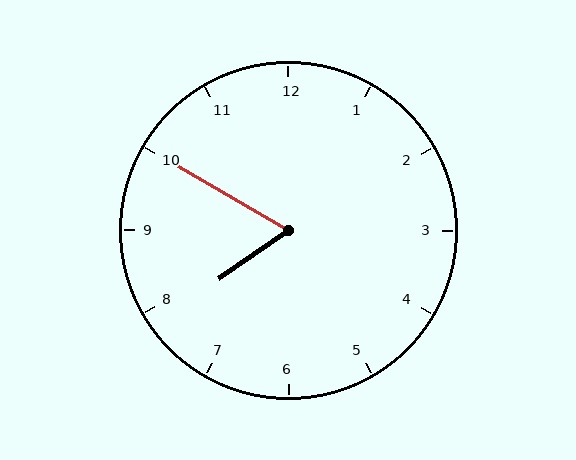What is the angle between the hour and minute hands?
Approximately 65 degrees.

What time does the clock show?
7:50.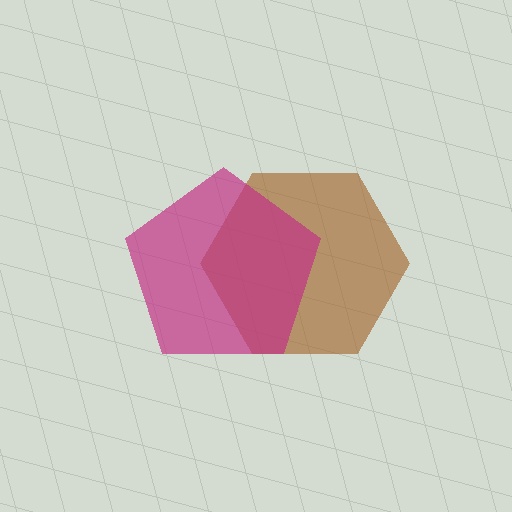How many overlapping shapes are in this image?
There are 2 overlapping shapes in the image.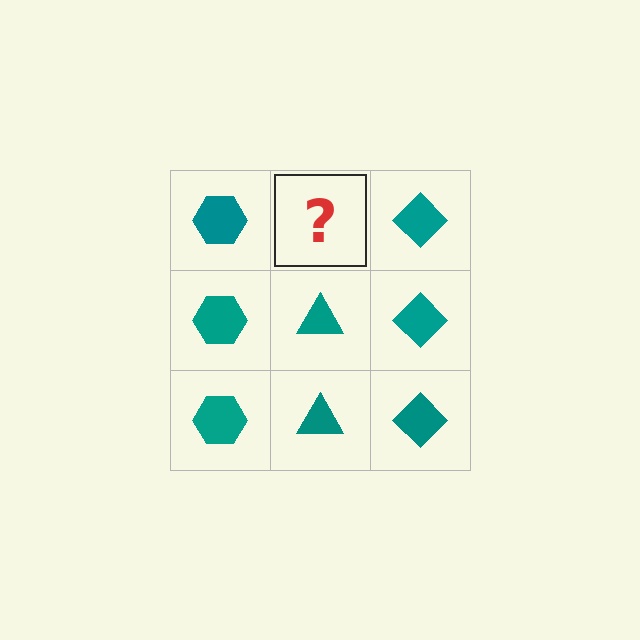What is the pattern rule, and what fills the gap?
The rule is that each column has a consistent shape. The gap should be filled with a teal triangle.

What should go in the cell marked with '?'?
The missing cell should contain a teal triangle.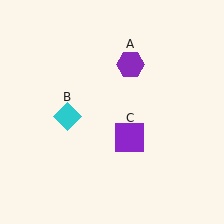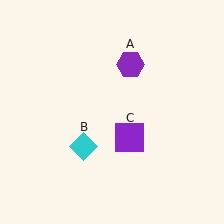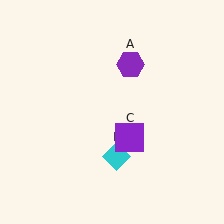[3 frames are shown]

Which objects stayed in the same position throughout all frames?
Purple hexagon (object A) and purple square (object C) remained stationary.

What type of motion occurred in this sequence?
The cyan diamond (object B) rotated counterclockwise around the center of the scene.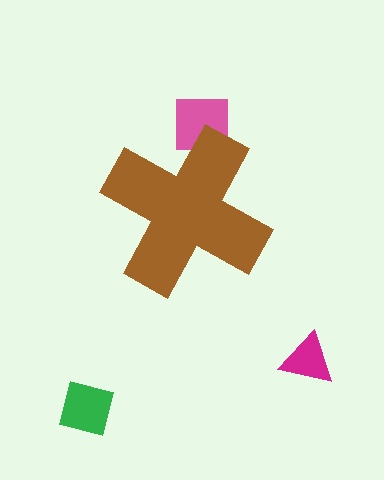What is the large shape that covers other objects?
A brown cross.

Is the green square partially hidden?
No, the green square is fully visible.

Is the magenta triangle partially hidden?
No, the magenta triangle is fully visible.